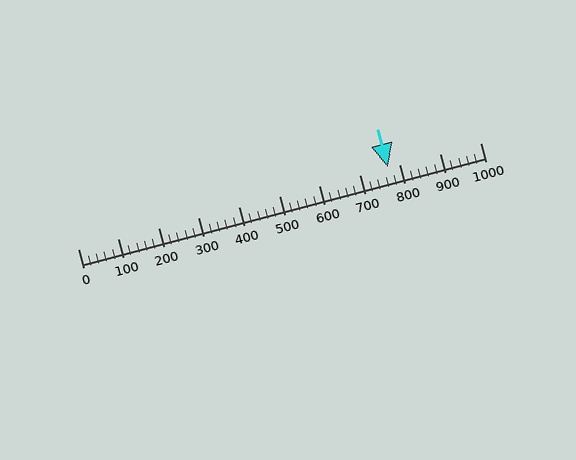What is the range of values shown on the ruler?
The ruler shows values from 0 to 1000.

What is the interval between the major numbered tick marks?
The major tick marks are spaced 100 units apart.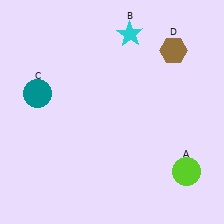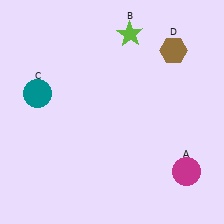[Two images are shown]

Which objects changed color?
A changed from lime to magenta. B changed from cyan to lime.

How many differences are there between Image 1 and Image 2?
There are 2 differences between the two images.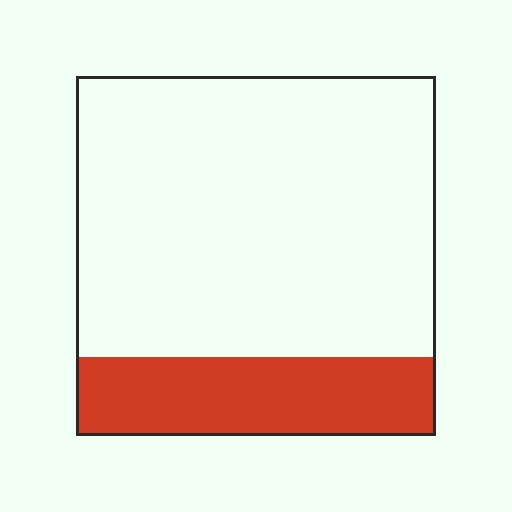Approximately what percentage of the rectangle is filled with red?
Approximately 20%.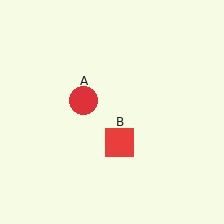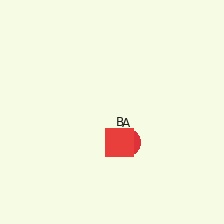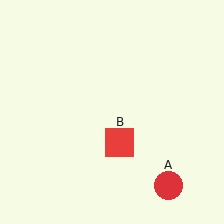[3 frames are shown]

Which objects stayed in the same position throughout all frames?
Red square (object B) remained stationary.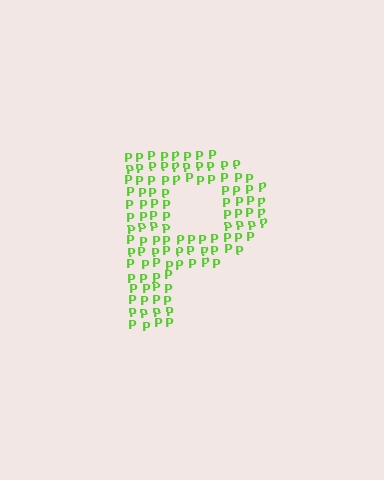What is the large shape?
The large shape is the letter P.